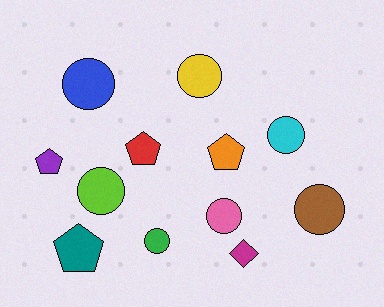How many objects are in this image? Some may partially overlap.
There are 12 objects.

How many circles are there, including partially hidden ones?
There are 7 circles.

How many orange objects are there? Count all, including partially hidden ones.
There is 1 orange object.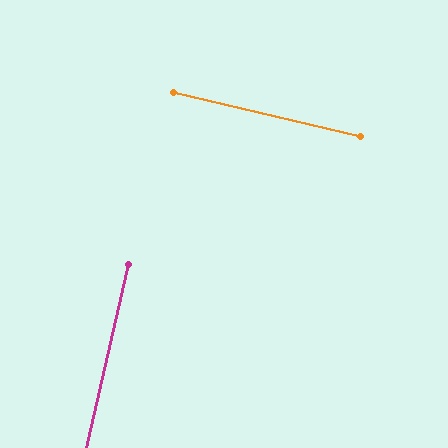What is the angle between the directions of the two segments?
Approximately 90 degrees.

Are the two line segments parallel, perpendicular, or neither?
Perpendicular — they meet at approximately 90°.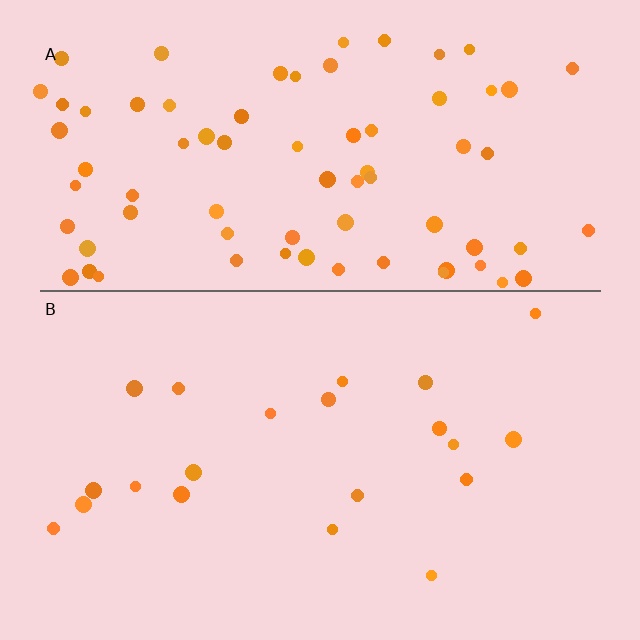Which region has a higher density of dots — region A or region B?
A (the top).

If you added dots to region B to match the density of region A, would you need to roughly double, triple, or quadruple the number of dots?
Approximately quadruple.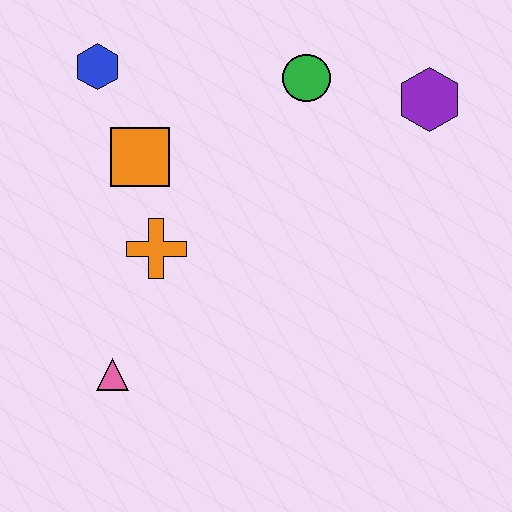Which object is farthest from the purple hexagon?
The pink triangle is farthest from the purple hexagon.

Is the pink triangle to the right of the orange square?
No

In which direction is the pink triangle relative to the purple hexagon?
The pink triangle is to the left of the purple hexagon.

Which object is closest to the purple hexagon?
The green circle is closest to the purple hexagon.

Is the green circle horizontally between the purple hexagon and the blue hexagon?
Yes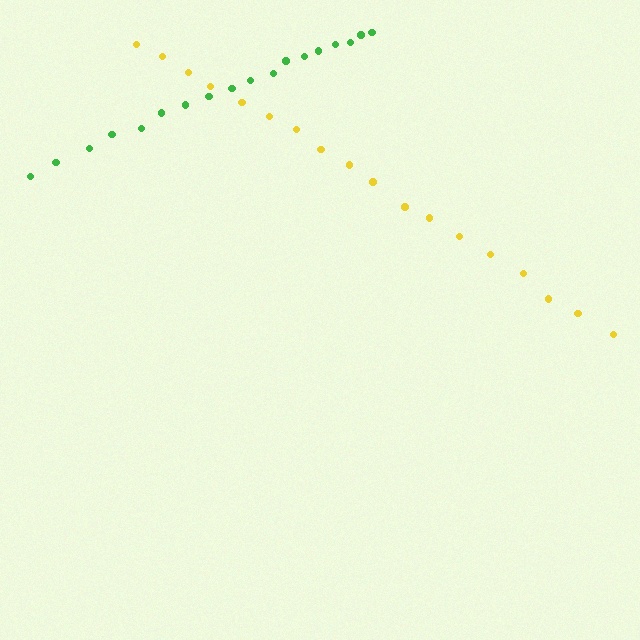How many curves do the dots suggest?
There are 2 distinct paths.